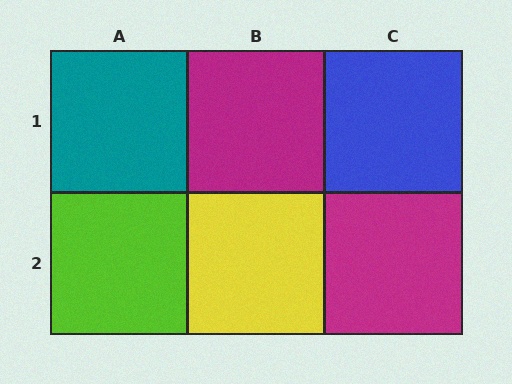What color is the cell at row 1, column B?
Magenta.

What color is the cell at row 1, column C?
Blue.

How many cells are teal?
1 cell is teal.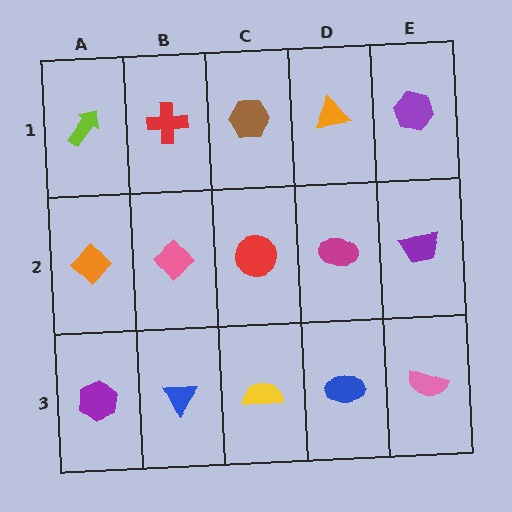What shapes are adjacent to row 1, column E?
A purple trapezoid (row 2, column E), an orange triangle (row 1, column D).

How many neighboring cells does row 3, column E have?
2.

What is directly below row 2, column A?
A purple hexagon.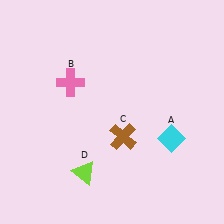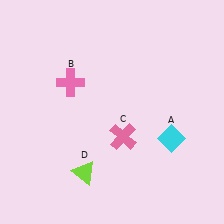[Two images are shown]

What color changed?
The cross (C) changed from brown in Image 1 to pink in Image 2.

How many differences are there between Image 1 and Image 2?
There is 1 difference between the two images.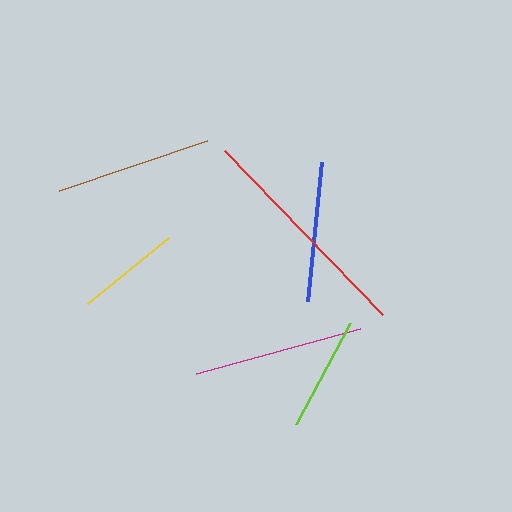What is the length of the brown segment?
The brown segment is approximately 156 pixels long.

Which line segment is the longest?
The red line is the longest at approximately 227 pixels.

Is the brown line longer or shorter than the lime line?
The brown line is longer than the lime line.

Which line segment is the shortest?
The yellow line is the shortest at approximately 104 pixels.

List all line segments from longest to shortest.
From longest to shortest: red, magenta, brown, blue, lime, yellow.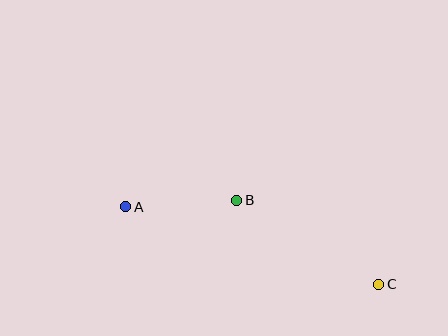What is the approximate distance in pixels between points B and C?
The distance between B and C is approximately 165 pixels.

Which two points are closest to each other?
Points A and B are closest to each other.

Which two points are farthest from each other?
Points A and C are farthest from each other.